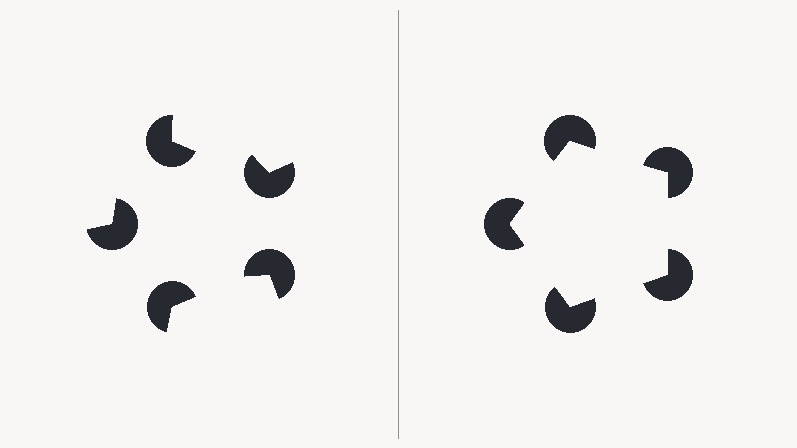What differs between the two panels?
The pac-man discs are positioned identically on both sides; only the wedge orientations differ. On the right they align to a pentagon; on the left they are misaligned.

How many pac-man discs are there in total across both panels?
10 — 5 on each side.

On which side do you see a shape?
An illusory pentagon appears on the right side. On the left side the wedge cuts are rotated, so no coherent shape forms.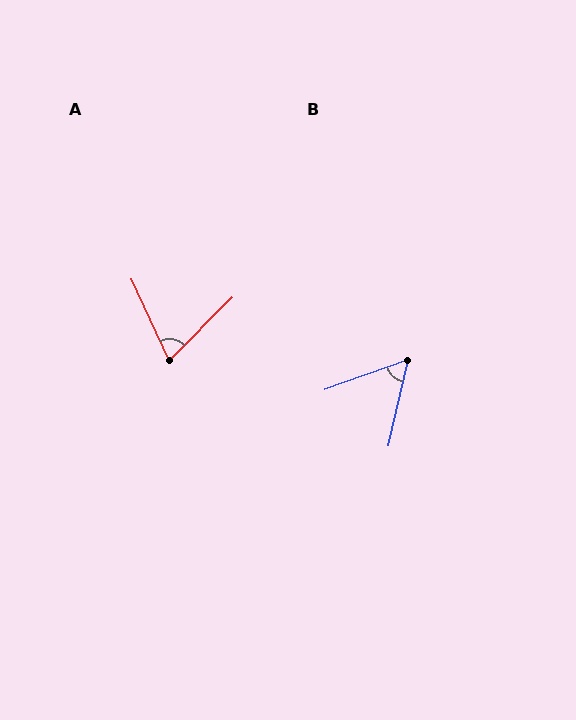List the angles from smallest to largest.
B (57°), A (70°).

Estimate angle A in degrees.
Approximately 70 degrees.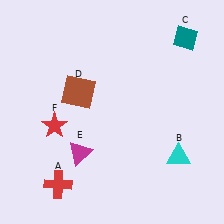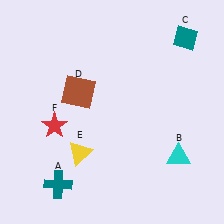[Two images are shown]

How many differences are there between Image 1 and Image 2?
There are 2 differences between the two images.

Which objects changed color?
A changed from red to teal. E changed from magenta to yellow.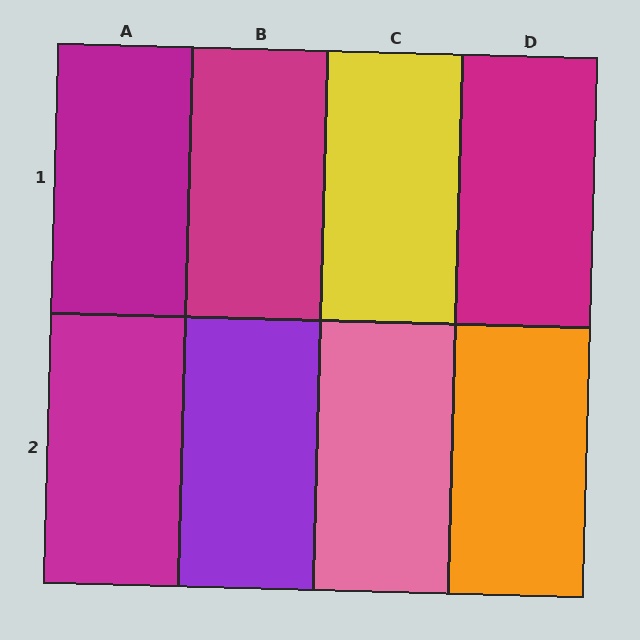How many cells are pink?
1 cell is pink.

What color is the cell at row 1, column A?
Magenta.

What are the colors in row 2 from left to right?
Magenta, purple, pink, orange.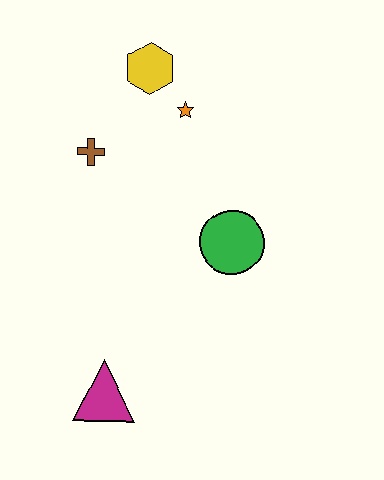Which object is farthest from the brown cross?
The magenta triangle is farthest from the brown cross.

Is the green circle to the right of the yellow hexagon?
Yes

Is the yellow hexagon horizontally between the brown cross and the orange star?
Yes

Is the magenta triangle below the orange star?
Yes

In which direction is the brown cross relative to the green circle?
The brown cross is to the left of the green circle.